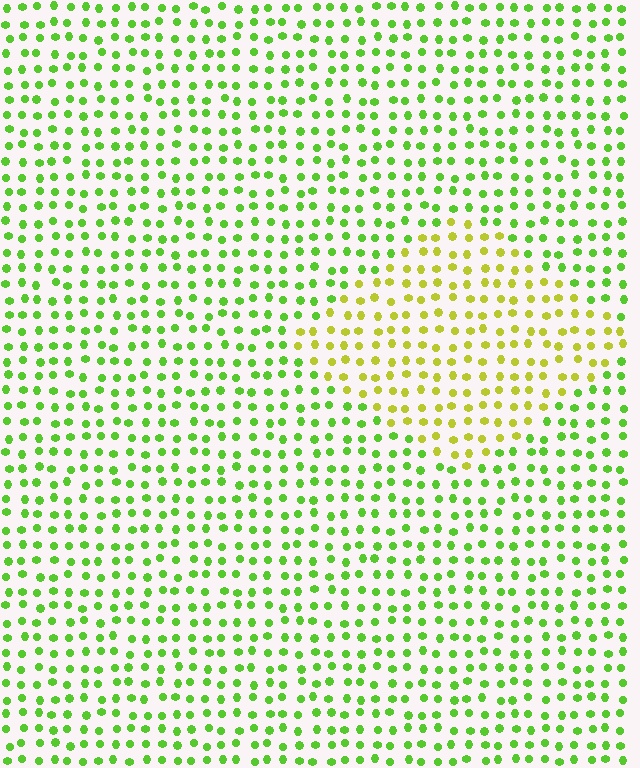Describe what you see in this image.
The image is filled with small lime elements in a uniform arrangement. A diamond-shaped region is visible where the elements are tinted to a slightly different hue, forming a subtle color boundary.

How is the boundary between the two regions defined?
The boundary is defined purely by a slight shift in hue (about 38 degrees). Spacing, size, and orientation are identical on both sides.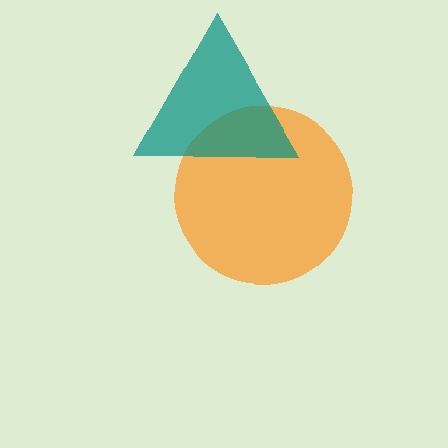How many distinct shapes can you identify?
There are 2 distinct shapes: an orange circle, a teal triangle.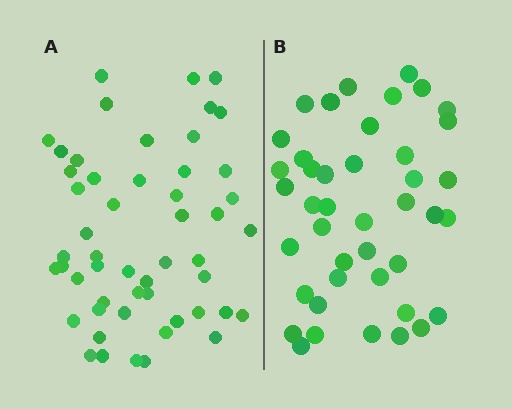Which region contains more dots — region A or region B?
Region A (the left region) has more dots.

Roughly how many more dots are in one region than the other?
Region A has roughly 10 or so more dots than region B.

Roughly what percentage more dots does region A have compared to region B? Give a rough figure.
About 25% more.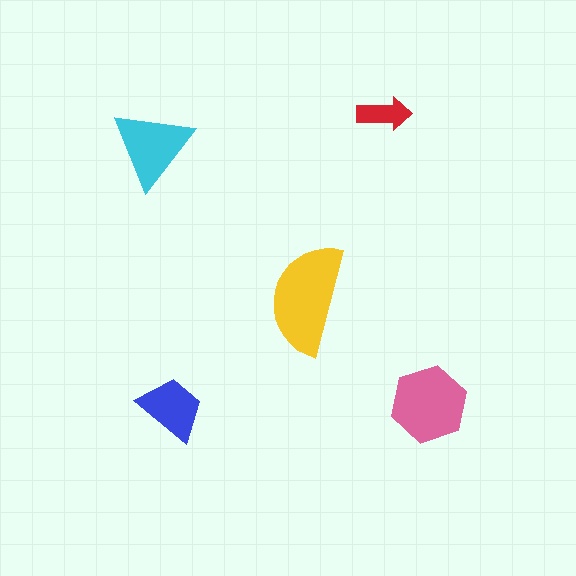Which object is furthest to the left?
The cyan triangle is leftmost.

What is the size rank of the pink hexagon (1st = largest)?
2nd.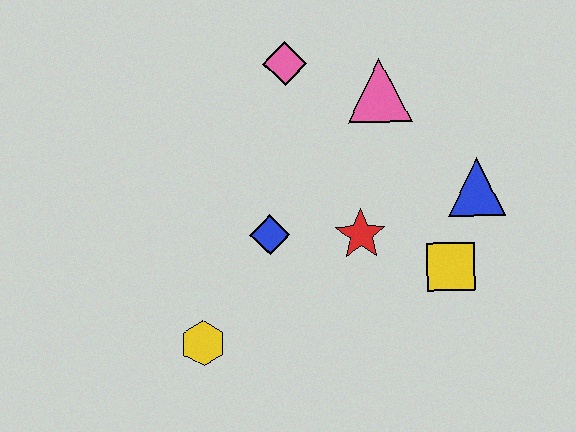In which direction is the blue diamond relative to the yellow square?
The blue diamond is to the left of the yellow square.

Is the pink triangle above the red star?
Yes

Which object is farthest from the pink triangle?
The yellow hexagon is farthest from the pink triangle.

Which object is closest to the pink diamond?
The pink triangle is closest to the pink diamond.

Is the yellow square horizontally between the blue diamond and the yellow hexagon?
No